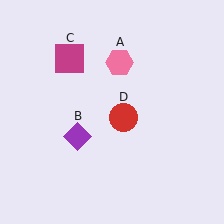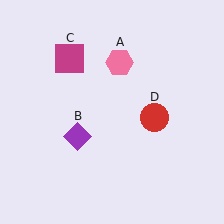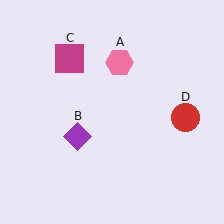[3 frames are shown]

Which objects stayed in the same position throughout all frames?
Pink hexagon (object A) and purple diamond (object B) and magenta square (object C) remained stationary.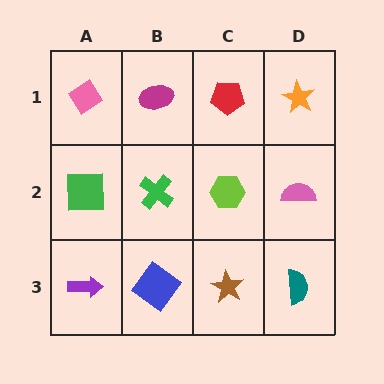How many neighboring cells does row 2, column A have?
3.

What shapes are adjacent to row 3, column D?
A pink semicircle (row 2, column D), a brown star (row 3, column C).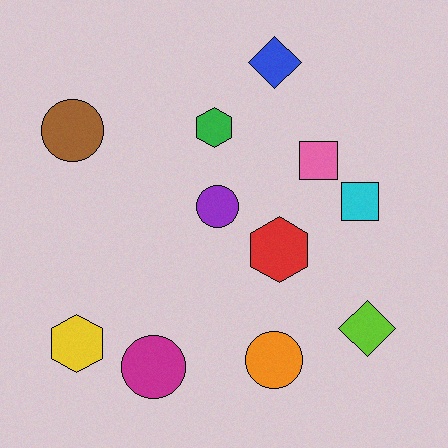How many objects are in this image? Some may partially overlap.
There are 11 objects.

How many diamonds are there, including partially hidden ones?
There are 2 diamonds.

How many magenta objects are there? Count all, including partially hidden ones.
There is 1 magenta object.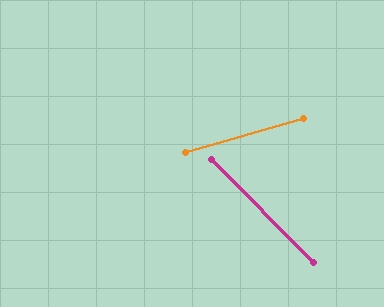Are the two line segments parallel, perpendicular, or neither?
Neither parallel nor perpendicular — they differ by about 61°.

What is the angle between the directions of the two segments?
Approximately 61 degrees.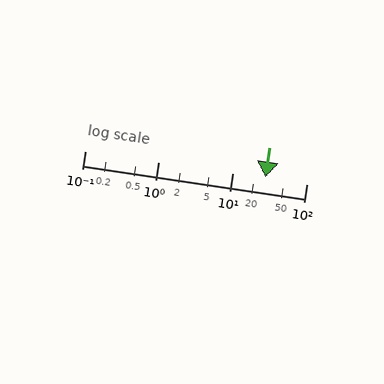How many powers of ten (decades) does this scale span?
The scale spans 3 decades, from 0.1 to 100.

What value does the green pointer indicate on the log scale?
The pointer indicates approximately 28.